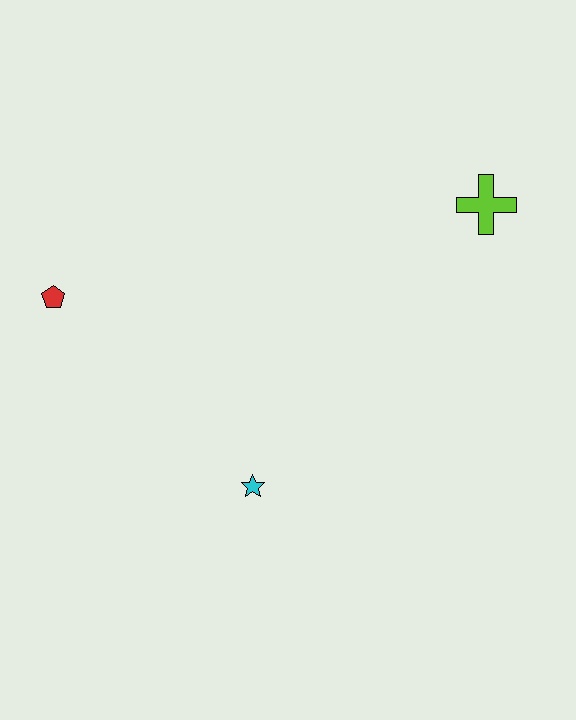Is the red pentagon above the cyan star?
Yes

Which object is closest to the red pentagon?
The cyan star is closest to the red pentagon.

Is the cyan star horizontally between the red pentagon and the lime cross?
Yes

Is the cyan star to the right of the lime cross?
No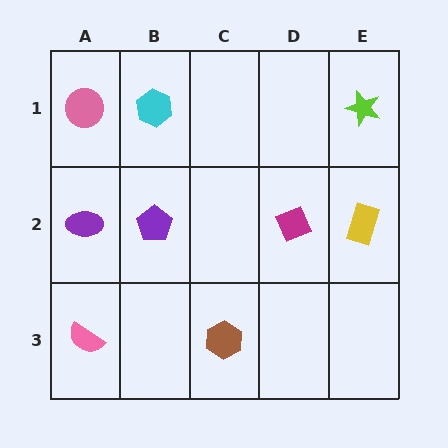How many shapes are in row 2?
4 shapes.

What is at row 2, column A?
A purple ellipse.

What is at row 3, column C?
A brown hexagon.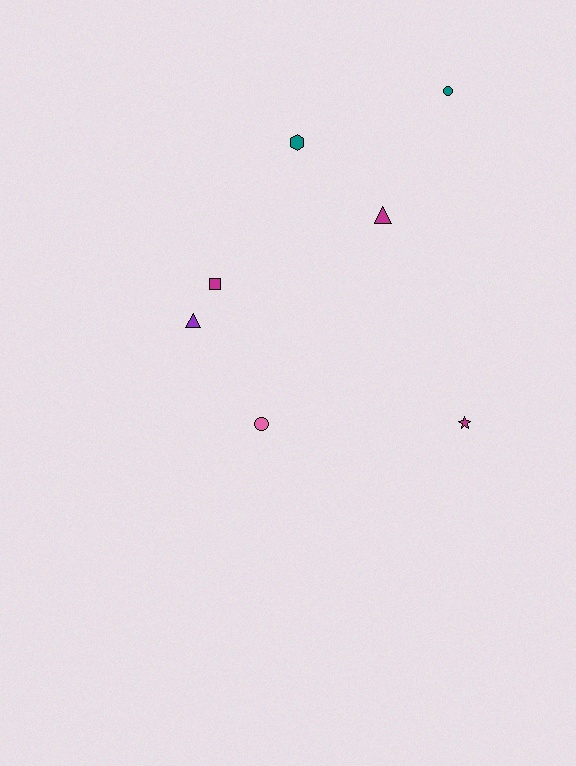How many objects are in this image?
There are 7 objects.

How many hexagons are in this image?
There is 1 hexagon.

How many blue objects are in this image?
There are no blue objects.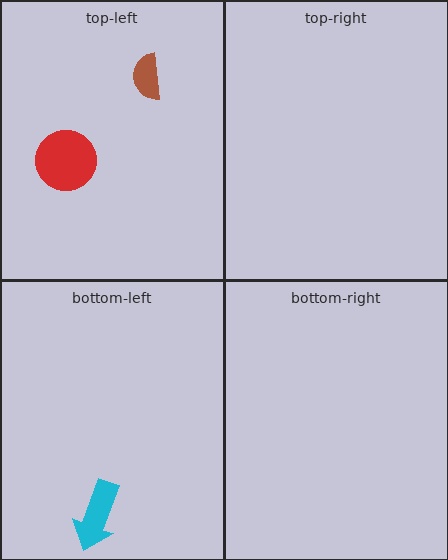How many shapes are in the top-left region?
2.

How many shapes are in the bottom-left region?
1.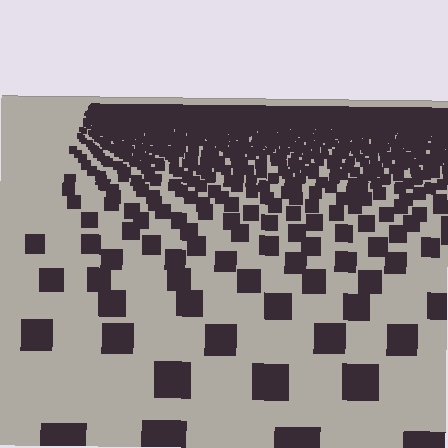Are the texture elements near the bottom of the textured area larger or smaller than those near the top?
Larger. Near the bottom, elements are closer to the viewer and appear at a bigger on-screen size.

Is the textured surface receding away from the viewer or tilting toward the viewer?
The surface is receding away from the viewer. Texture elements get smaller and denser toward the top.